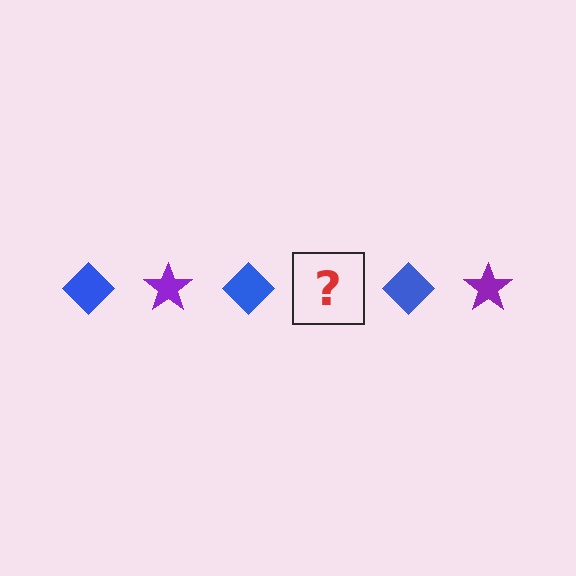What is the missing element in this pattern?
The missing element is a purple star.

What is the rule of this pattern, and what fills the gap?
The rule is that the pattern alternates between blue diamond and purple star. The gap should be filled with a purple star.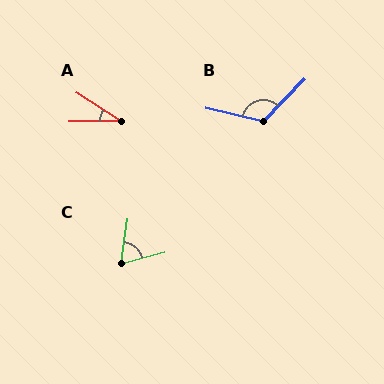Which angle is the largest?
B, at approximately 121 degrees.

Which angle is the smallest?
A, at approximately 33 degrees.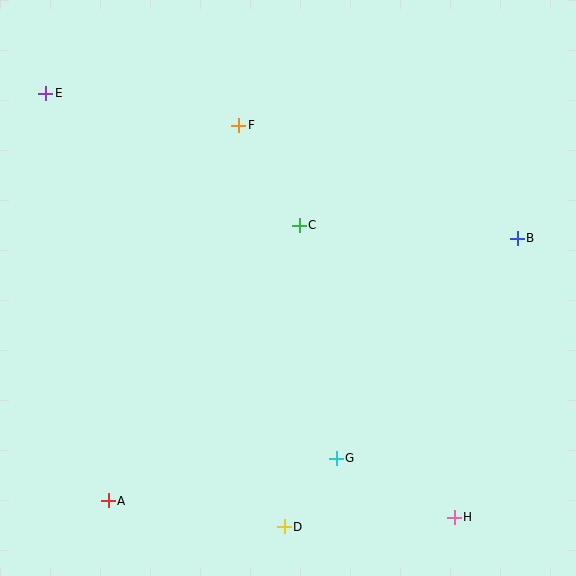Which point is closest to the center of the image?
Point C at (299, 225) is closest to the center.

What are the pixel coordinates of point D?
Point D is at (284, 527).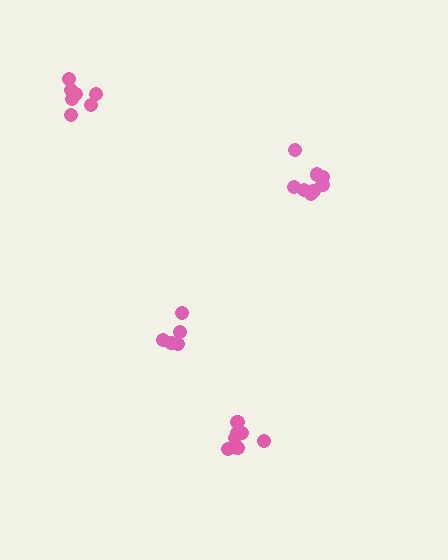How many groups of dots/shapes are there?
There are 4 groups.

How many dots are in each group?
Group 1: 8 dots, Group 2: 5 dots, Group 3: 7 dots, Group 4: 7 dots (27 total).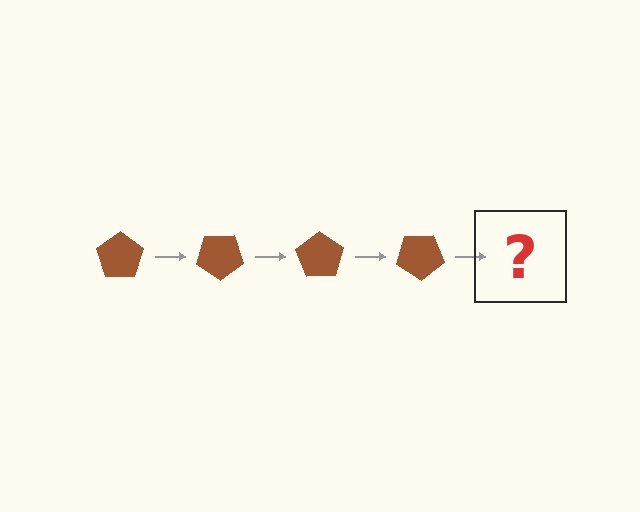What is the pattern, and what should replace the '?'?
The pattern is that the pentagon rotates 35 degrees each step. The '?' should be a brown pentagon rotated 140 degrees.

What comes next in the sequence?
The next element should be a brown pentagon rotated 140 degrees.